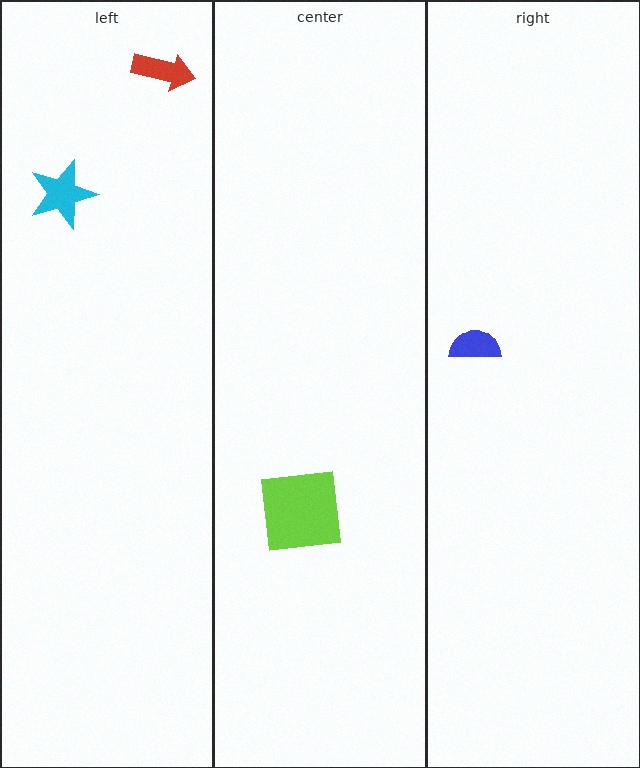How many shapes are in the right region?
1.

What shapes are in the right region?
The blue semicircle.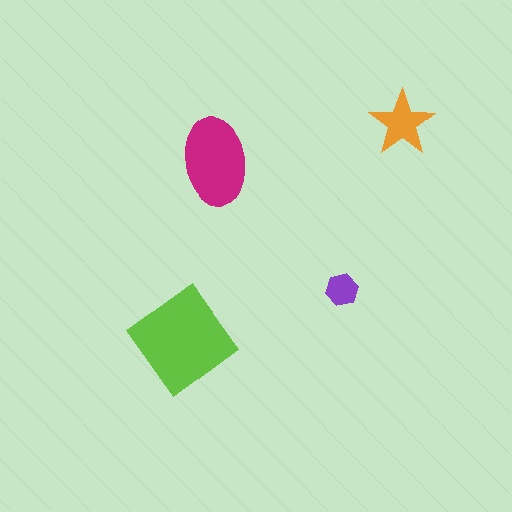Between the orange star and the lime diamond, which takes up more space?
The lime diamond.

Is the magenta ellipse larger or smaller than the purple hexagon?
Larger.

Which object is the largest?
The lime diamond.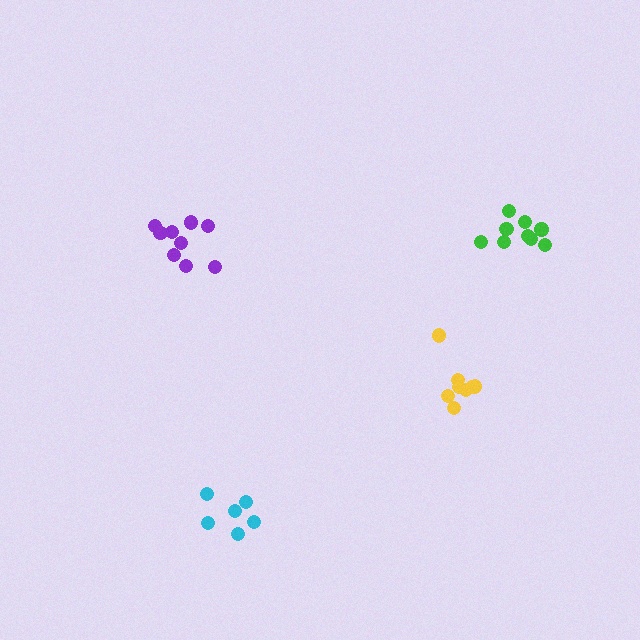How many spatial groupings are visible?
There are 4 spatial groupings.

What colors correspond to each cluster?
The clusters are colored: purple, yellow, green, cyan.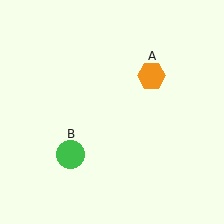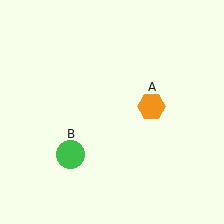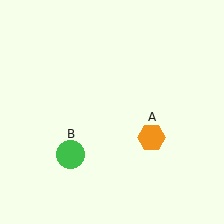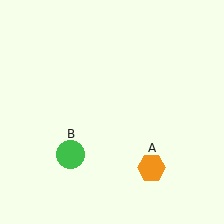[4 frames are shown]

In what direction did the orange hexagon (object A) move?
The orange hexagon (object A) moved down.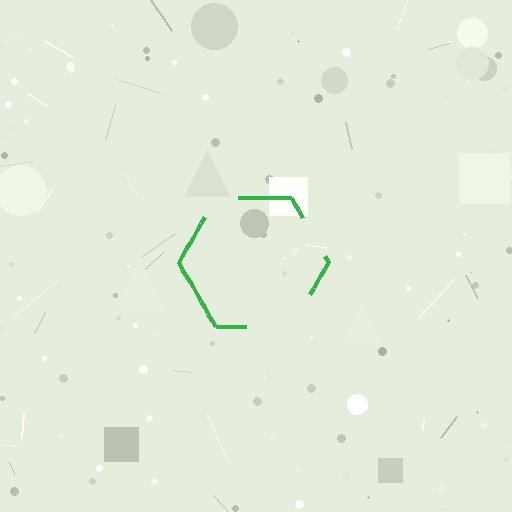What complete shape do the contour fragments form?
The contour fragments form a hexagon.